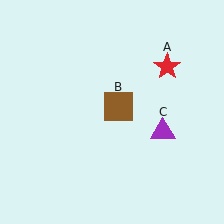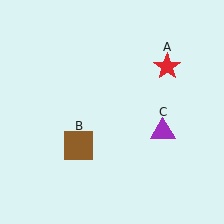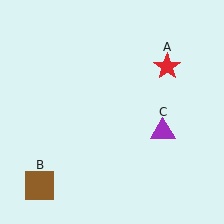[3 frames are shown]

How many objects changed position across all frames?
1 object changed position: brown square (object B).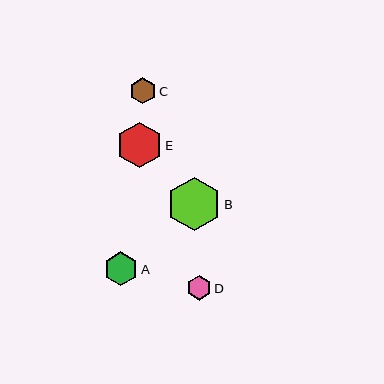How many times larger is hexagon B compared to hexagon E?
Hexagon B is approximately 1.2 times the size of hexagon E.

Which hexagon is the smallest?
Hexagon D is the smallest with a size of approximately 25 pixels.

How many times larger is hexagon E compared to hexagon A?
Hexagon E is approximately 1.3 times the size of hexagon A.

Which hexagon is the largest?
Hexagon B is the largest with a size of approximately 54 pixels.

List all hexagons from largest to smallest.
From largest to smallest: B, E, A, C, D.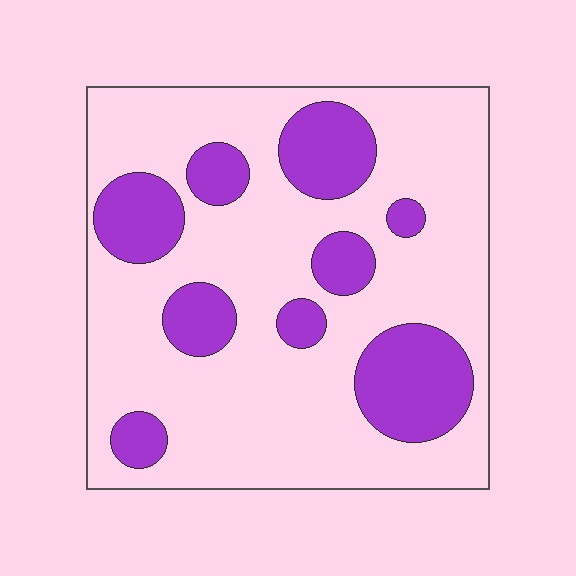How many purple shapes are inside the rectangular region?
9.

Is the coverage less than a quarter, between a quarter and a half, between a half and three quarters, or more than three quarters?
Between a quarter and a half.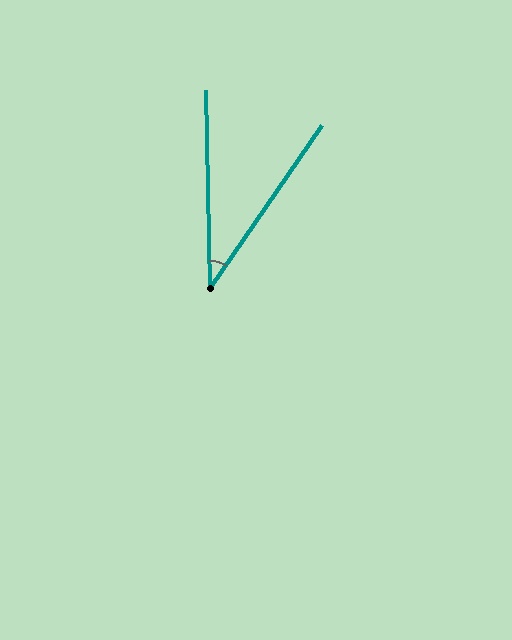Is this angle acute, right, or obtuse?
It is acute.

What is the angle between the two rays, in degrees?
Approximately 36 degrees.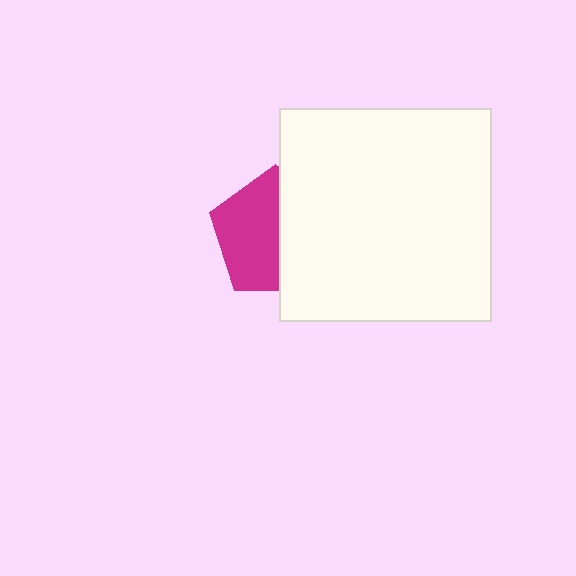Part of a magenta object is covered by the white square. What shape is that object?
It is a pentagon.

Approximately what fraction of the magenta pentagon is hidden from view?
Roughly 46% of the magenta pentagon is hidden behind the white square.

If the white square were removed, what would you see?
You would see the complete magenta pentagon.